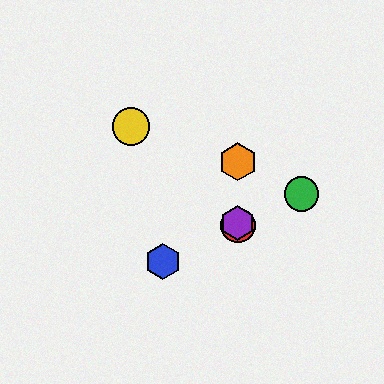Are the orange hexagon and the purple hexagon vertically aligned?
Yes, both are at x≈238.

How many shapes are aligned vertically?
3 shapes (the red circle, the purple hexagon, the orange hexagon) are aligned vertically.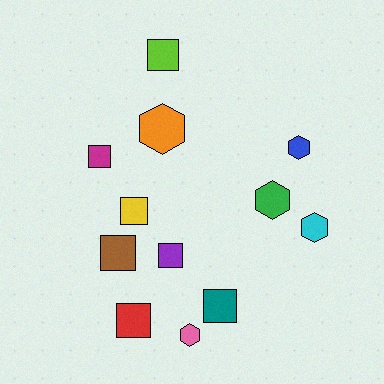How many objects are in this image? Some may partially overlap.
There are 12 objects.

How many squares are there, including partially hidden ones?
There are 7 squares.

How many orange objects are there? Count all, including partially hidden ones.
There is 1 orange object.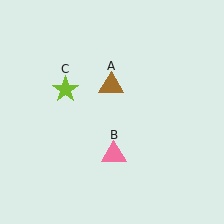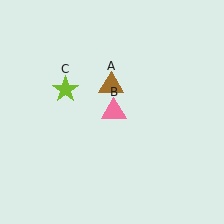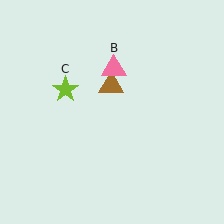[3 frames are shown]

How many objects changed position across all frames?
1 object changed position: pink triangle (object B).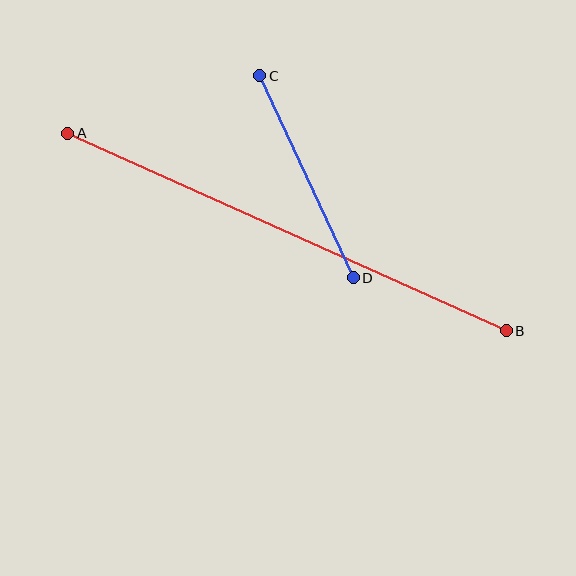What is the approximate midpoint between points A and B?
The midpoint is at approximately (287, 232) pixels.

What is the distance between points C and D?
The distance is approximately 223 pixels.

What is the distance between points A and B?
The distance is approximately 481 pixels.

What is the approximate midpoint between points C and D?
The midpoint is at approximately (306, 177) pixels.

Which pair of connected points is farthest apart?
Points A and B are farthest apart.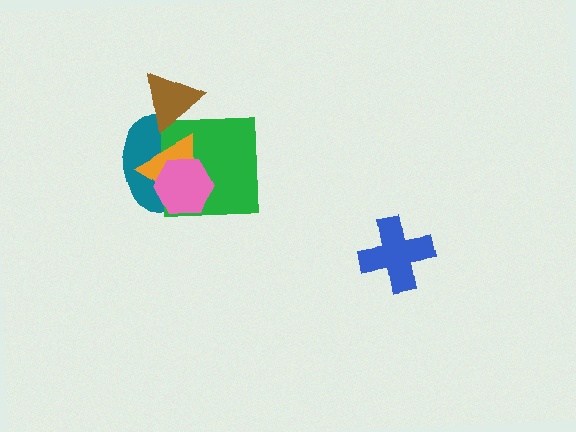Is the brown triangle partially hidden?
No, no other shape covers it.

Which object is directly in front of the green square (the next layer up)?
The orange triangle is directly in front of the green square.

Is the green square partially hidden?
Yes, it is partially covered by another shape.